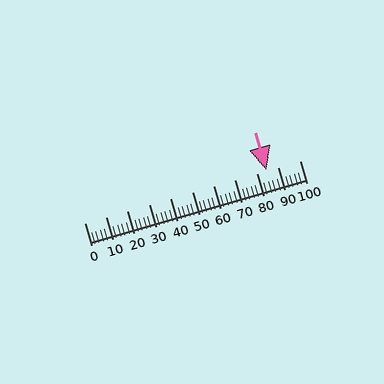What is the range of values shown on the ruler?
The ruler shows values from 0 to 100.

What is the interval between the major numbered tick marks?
The major tick marks are spaced 10 units apart.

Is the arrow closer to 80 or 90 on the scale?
The arrow is closer to 80.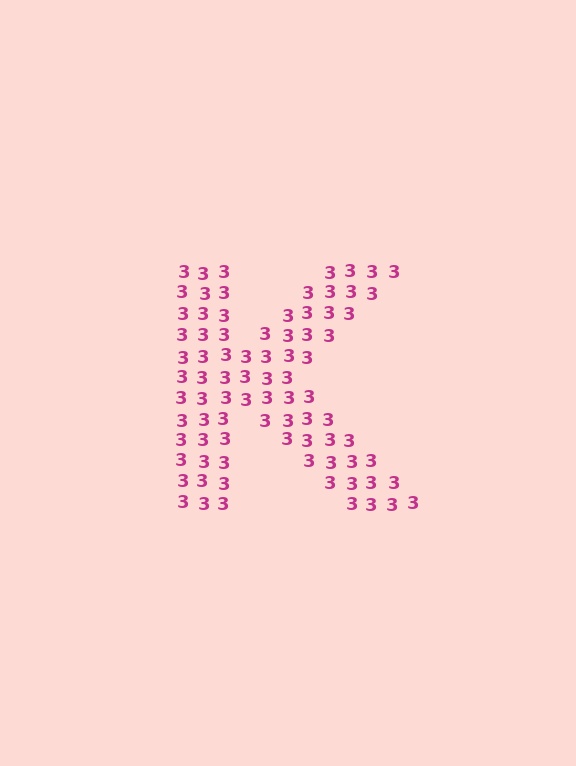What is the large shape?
The large shape is the letter K.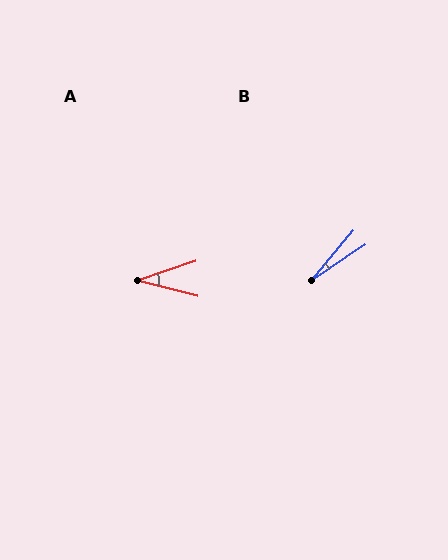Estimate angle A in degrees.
Approximately 33 degrees.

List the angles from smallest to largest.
B (16°), A (33°).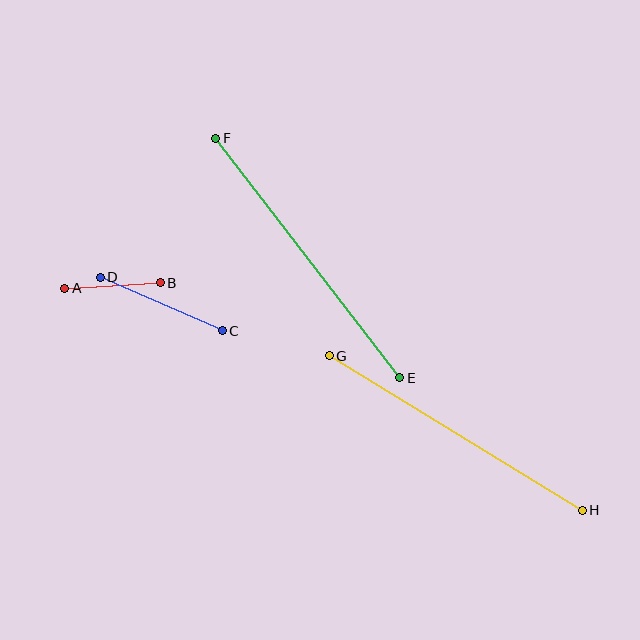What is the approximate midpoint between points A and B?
The midpoint is at approximately (112, 285) pixels.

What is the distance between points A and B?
The distance is approximately 96 pixels.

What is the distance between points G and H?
The distance is approximately 296 pixels.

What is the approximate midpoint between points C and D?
The midpoint is at approximately (161, 304) pixels.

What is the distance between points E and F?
The distance is approximately 302 pixels.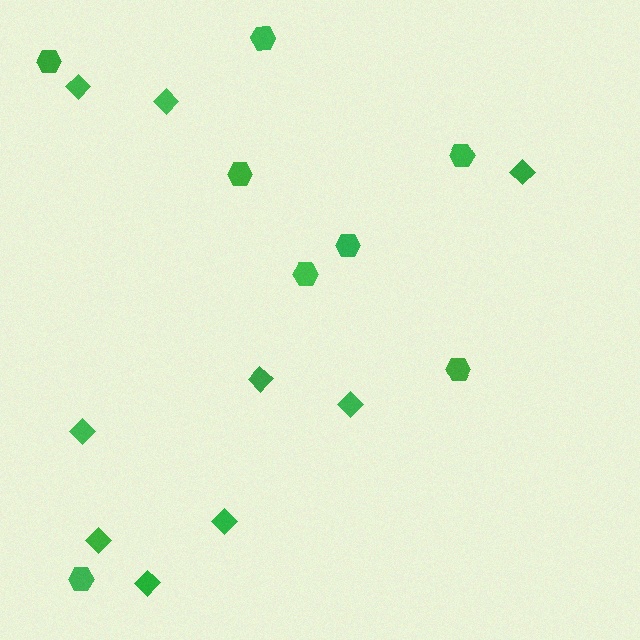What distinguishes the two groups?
There are 2 groups: one group of diamonds (9) and one group of hexagons (8).